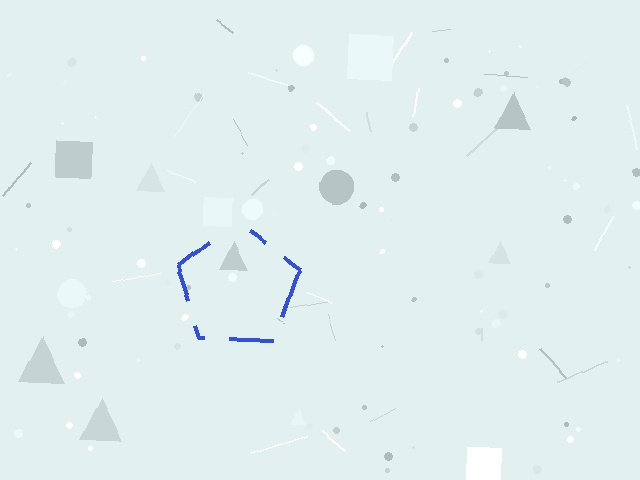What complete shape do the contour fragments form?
The contour fragments form a pentagon.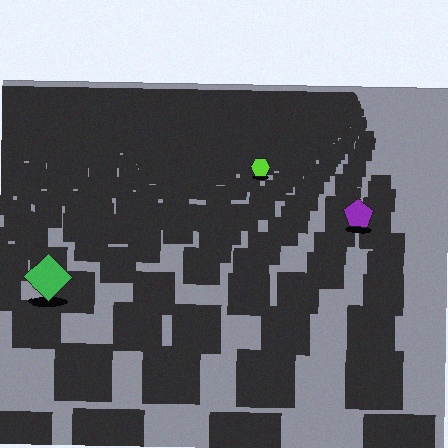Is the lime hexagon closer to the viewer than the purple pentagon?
No. The purple pentagon is closer — you can tell from the texture gradient: the ground texture is coarser near it.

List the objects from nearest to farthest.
From nearest to farthest: the green diamond, the purple pentagon, the lime hexagon.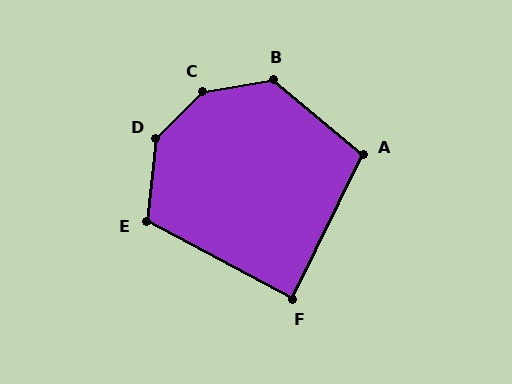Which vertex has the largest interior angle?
C, at approximately 145 degrees.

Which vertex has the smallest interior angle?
F, at approximately 88 degrees.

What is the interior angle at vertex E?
Approximately 111 degrees (obtuse).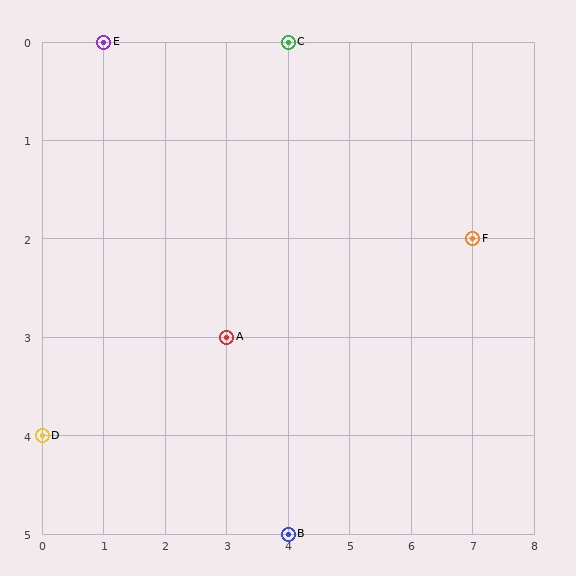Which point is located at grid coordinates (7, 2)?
Point F is at (7, 2).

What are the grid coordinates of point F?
Point F is at grid coordinates (7, 2).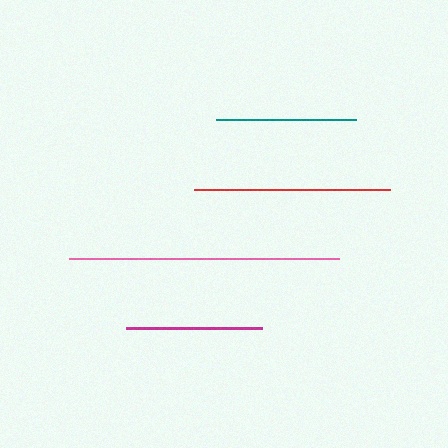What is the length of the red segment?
The red segment is approximately 196 pixels long.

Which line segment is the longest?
The pink line is the longest at approximately 271 pixels.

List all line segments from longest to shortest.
From longest to shortest: pink, red, teal, magenta.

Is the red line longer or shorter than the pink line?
The pink line is longer than the red line.